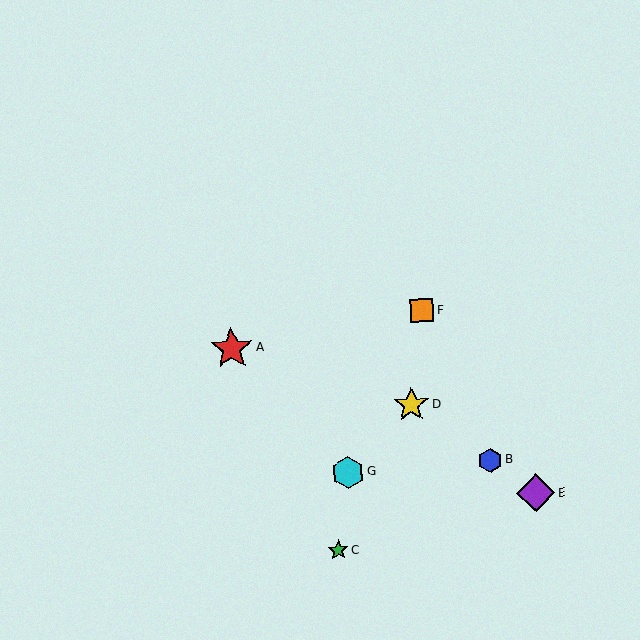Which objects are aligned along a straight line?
Objects B, D, E are aligned along a straight line.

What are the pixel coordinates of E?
Object E is at (536, 493).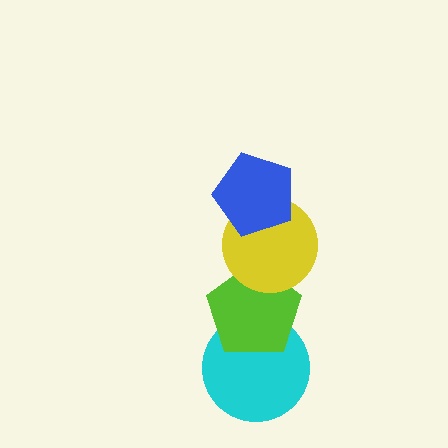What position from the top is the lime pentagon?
The lime pentagon is 3rd from the top.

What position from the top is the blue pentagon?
The blue pentagon is 1st from the top.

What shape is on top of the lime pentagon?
The yellow circle is on top of the lime pentagon.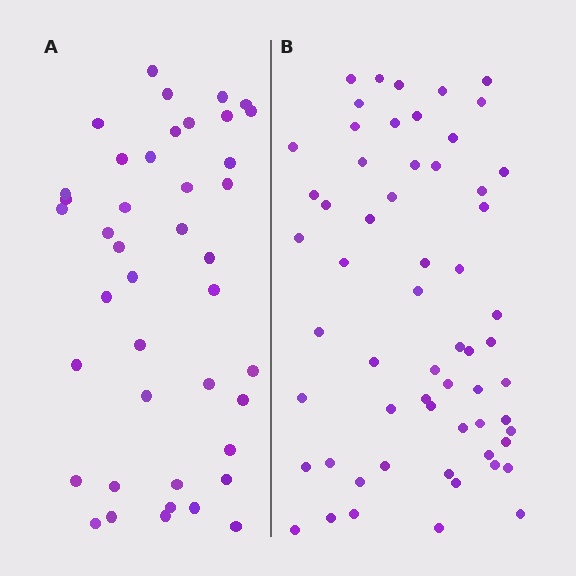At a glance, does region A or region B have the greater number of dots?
Region B (the right region) has more dots.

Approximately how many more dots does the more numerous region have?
Region B has approximately 20 more dots than region A.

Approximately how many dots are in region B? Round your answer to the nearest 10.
About 60 dots.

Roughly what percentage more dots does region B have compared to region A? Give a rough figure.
About 45% more.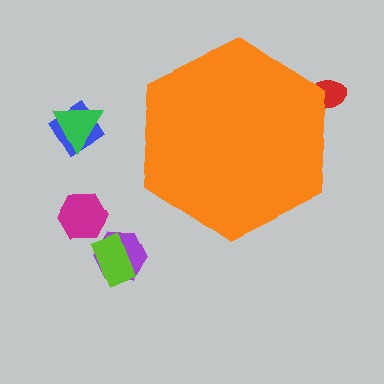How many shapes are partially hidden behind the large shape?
1 shape is partially hidden.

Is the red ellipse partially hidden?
Yes, the red ellipse is partially hidden behind the orange hexagon.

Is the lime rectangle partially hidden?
No, the lime rectangle is fully visible.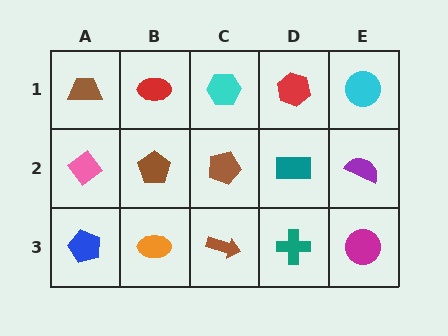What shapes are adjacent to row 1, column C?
A brown pentagon (row 2, column C), a red ellipse (row 1, column B), a red hexagon (row 1, column D).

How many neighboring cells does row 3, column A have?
2.